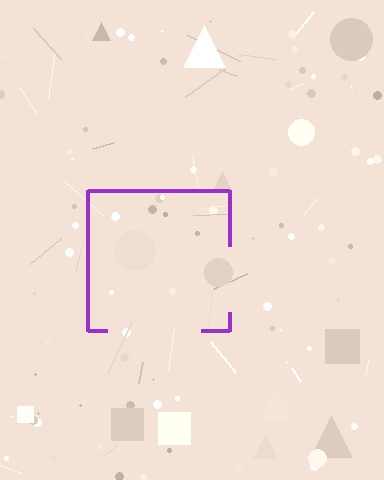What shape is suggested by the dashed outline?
The dashed outline suggests a square.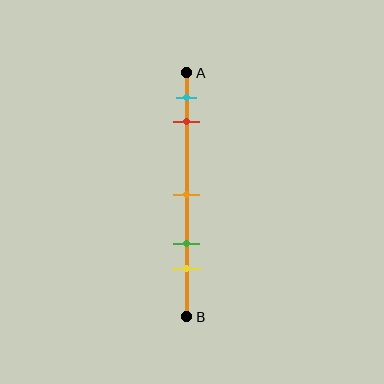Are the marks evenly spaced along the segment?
No, the marks are not evenly spaced.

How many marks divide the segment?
There are 5 marks dividing the segment.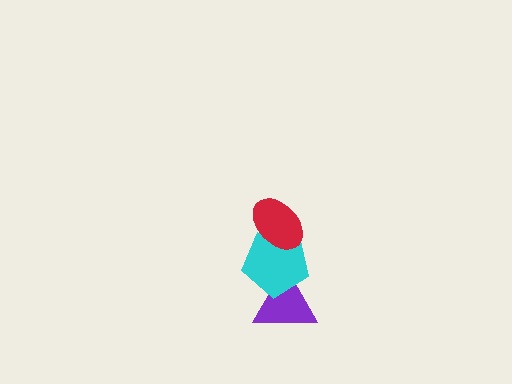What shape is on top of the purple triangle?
The cyan pentagon is on top of the purple triangle.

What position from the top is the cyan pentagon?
The cyan pentagon is 2nd from the top.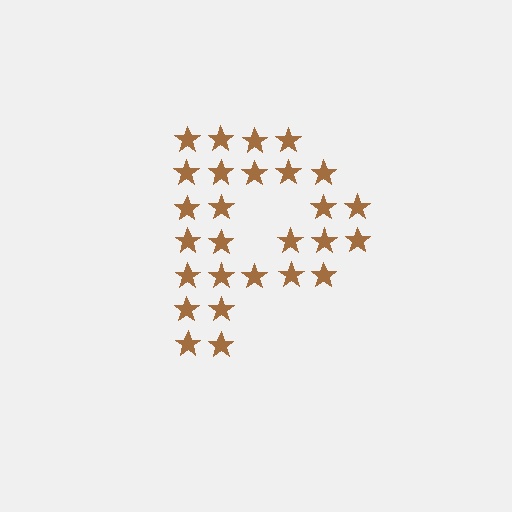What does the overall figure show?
The overall figure shows the letter P.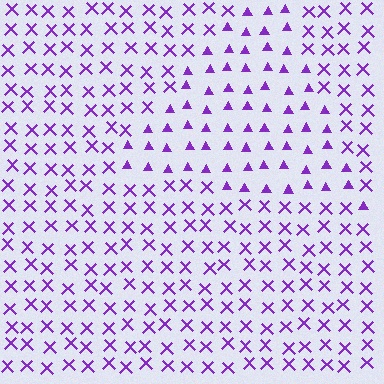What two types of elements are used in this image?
The image uses triangles inside the triangle region and X marks outside it.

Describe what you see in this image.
The image is filled with small purple elements arranged in a uniform grid. A triangle-shaped region contains triangles, while the surrounding area contains X marks. The boundary is defined purely by the change in element shape.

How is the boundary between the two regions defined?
The boundary is defined by a change in element shape: triangles inside vs. X marks outside. All elements share the same color and spacing.